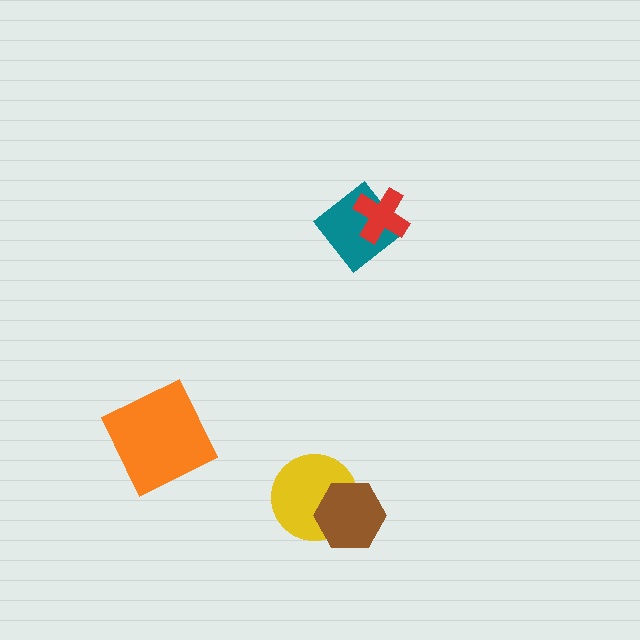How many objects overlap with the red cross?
1 object overlaps with the red cross.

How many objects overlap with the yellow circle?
1 object overlaps with the yellow circle.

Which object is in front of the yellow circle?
The brown hexagon is in front of the yellow circle.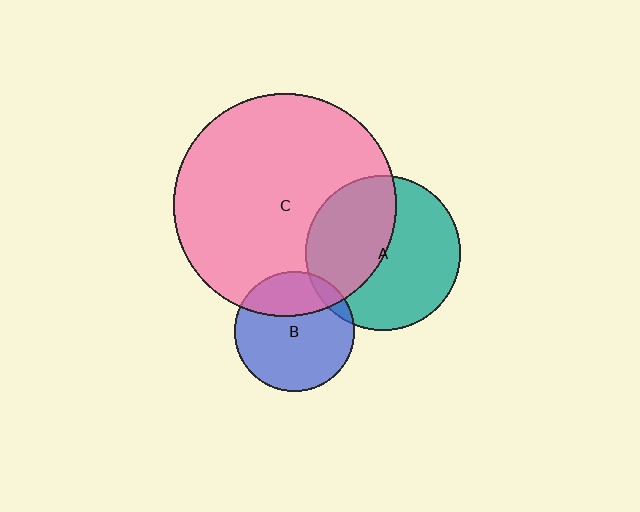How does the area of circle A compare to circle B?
Approximately 1.7 times.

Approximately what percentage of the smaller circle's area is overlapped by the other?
Approximately 30%.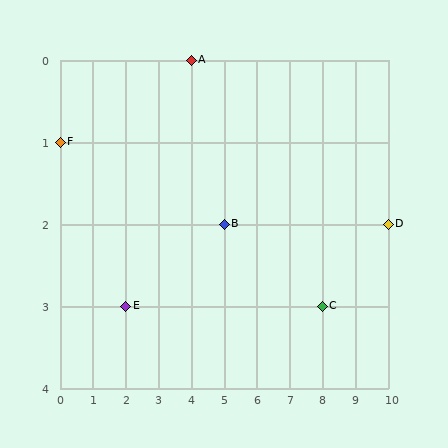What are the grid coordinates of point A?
Point A is at grid coordinates (4, 0).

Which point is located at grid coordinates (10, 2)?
Point D is at (10, 2).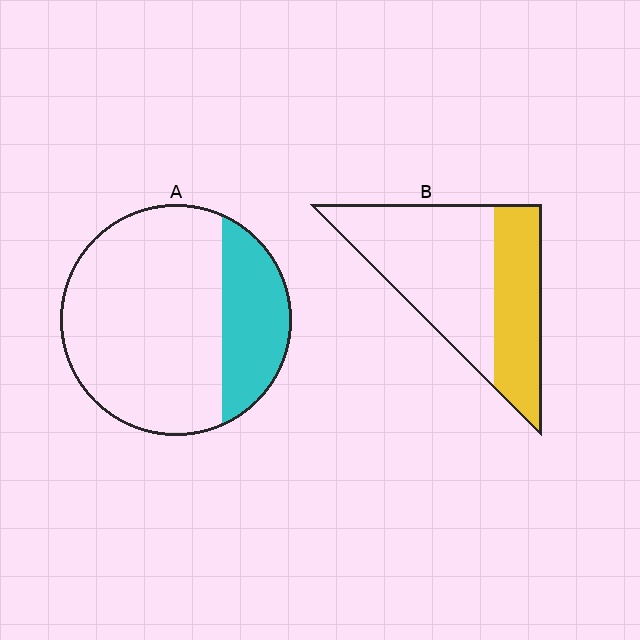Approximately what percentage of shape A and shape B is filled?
A is approximately 25% and B is approximately 35%.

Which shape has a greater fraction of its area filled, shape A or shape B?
Shape B.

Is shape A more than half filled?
No.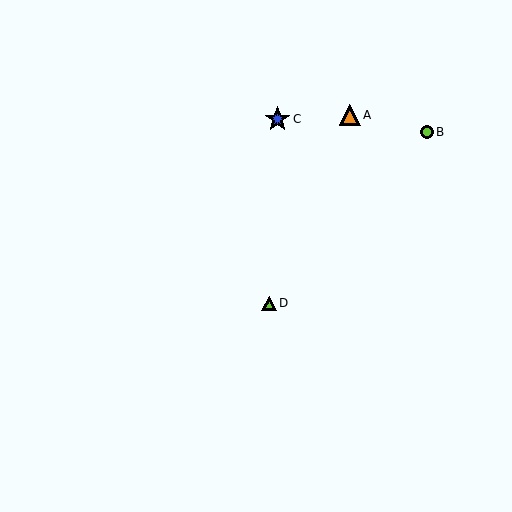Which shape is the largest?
The blue star (labeled C) is the largest.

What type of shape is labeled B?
Shape B is a lime circle.